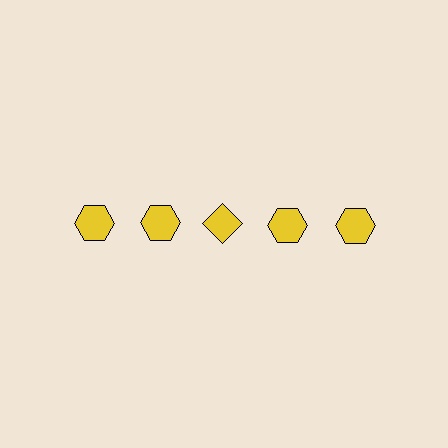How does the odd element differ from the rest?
It has a different shape: diamond instead of hexagon.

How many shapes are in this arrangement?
There are 5 shapes arranged in a grid pattern.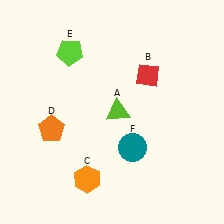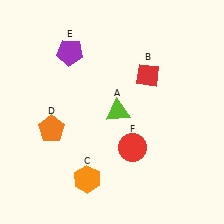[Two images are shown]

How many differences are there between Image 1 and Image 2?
There are 2 differences between the two images.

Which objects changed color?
E changed from lime to purple. F changed from teal to red.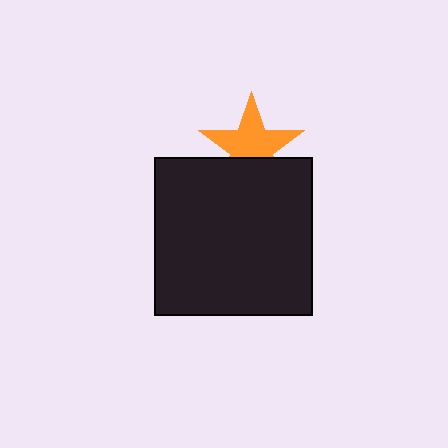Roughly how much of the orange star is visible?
Most of it is visible (roughly 67%).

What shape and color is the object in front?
The object in front is a black square.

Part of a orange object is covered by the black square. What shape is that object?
It is a star.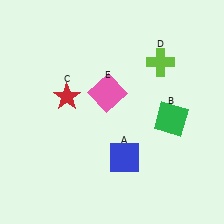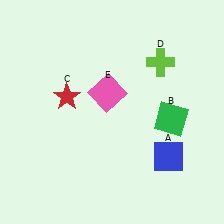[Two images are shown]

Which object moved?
The blue square (A) moved right.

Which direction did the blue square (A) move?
The blue square (A) moved right.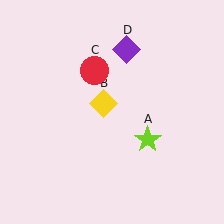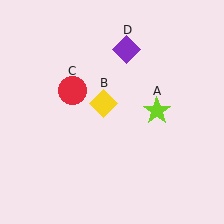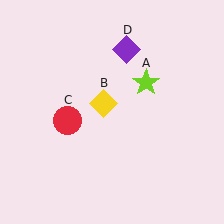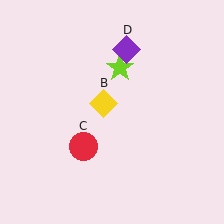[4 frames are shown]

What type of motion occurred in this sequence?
The lime star (object A), red circle (object C) rotated counterclockwise around the center of the scene.